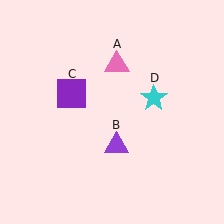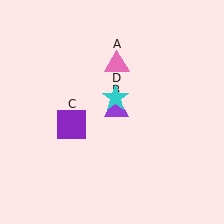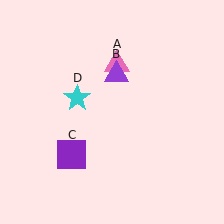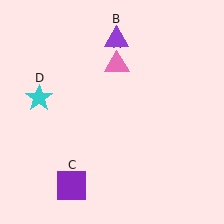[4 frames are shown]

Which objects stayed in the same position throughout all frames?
Pink triangle (object A) remained stationary.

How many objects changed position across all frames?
3 objects changed position: purple triangle (object B), purple square (object C), cyan star (object D).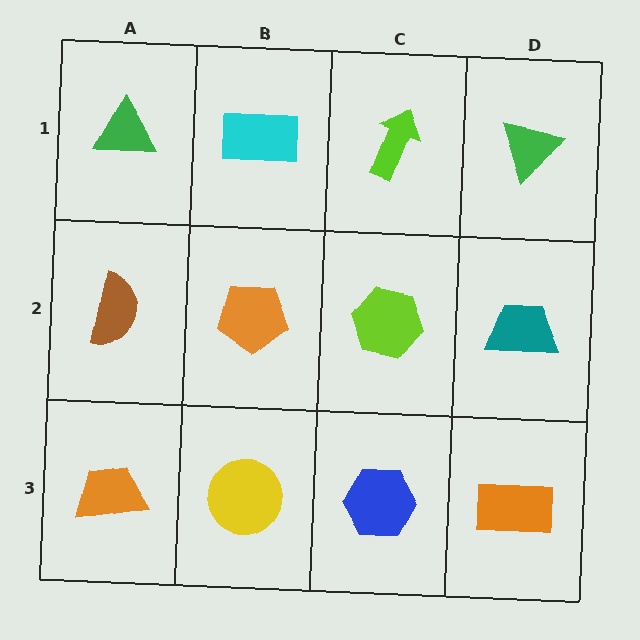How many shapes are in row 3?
4 shapes.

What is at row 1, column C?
A lime arrow.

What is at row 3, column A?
An orange trapezoid.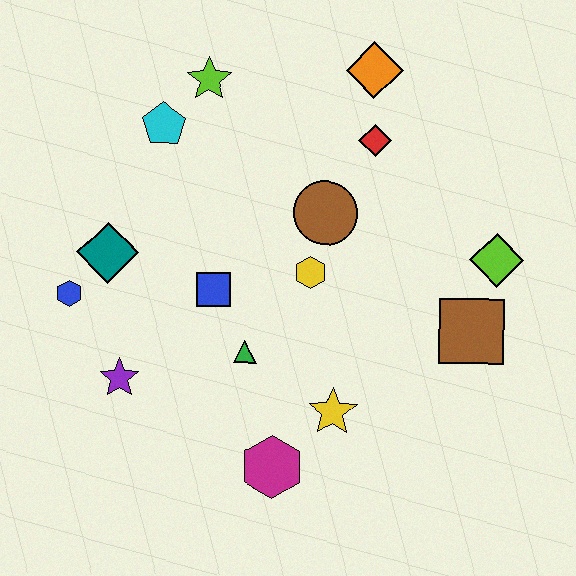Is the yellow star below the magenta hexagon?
No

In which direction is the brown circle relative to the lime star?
The brown circle is below the lime star.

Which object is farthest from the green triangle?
The orange diamond is farthest from the green triangle.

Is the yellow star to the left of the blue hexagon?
No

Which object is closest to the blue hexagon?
The teal diamond is closest to the blue hexagon.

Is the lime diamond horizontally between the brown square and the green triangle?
No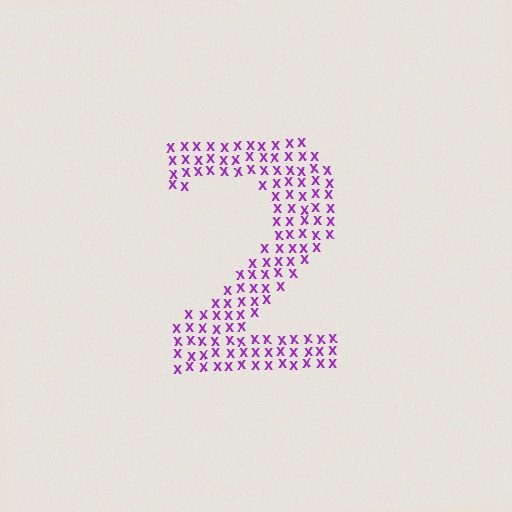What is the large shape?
The large shape is the digit 2.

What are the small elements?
The small elements are letter X's.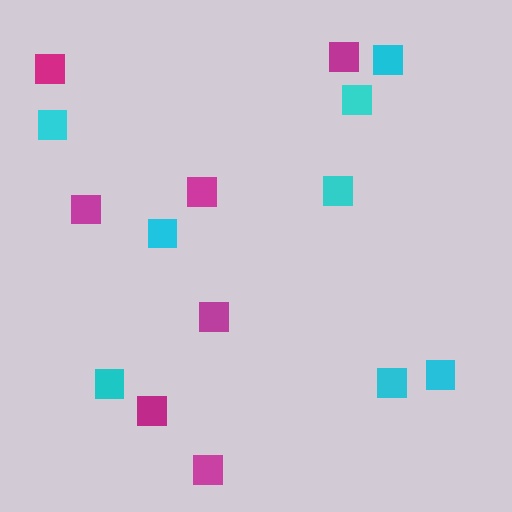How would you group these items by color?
There are 2 groups: one group of magenta squares (7) and one group of cyan squares (8).